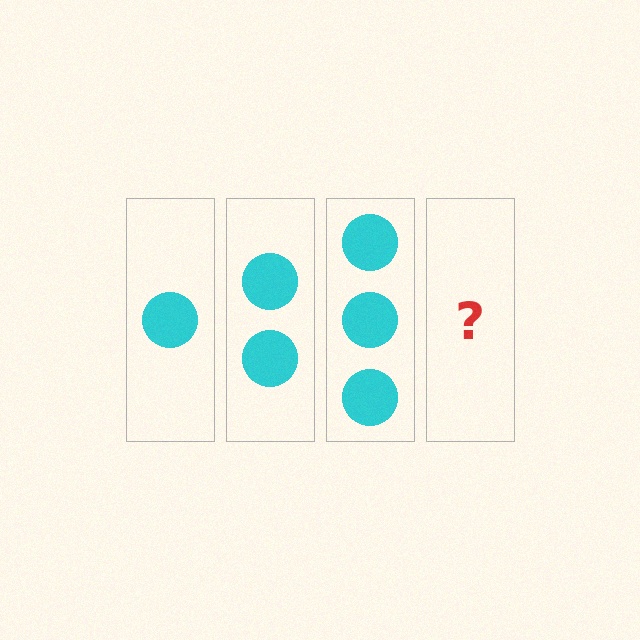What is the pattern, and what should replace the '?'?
The pattern is that each step adds one more circle. The '?' should be 4 circles.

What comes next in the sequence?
The next element should be 4 circles.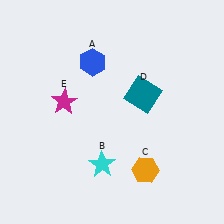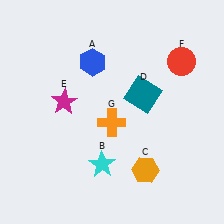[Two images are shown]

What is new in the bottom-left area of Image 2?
An orange cross (G) was added in the bottom-left area of Image 2.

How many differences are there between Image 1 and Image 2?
There are 2 differences between the two images.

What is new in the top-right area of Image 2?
A red circle (F) was added in the top-right area of Image 2.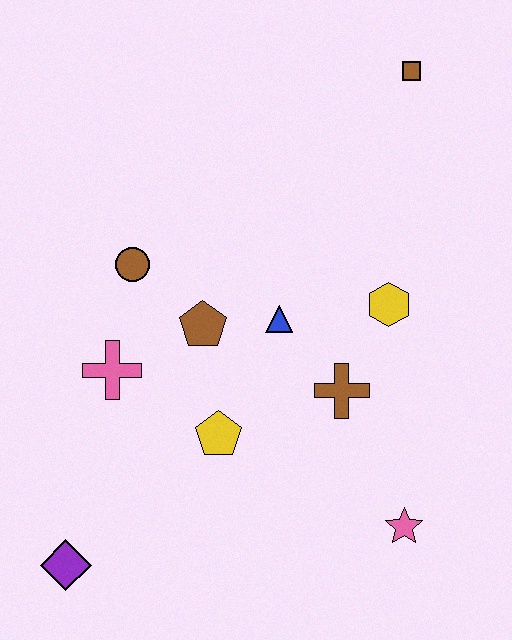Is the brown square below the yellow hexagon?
No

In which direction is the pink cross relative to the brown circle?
The pink cross is below the brown circle.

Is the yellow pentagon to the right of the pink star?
No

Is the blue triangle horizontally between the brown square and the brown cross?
No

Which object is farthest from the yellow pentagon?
The brown square is farthest from the yellow pentagon.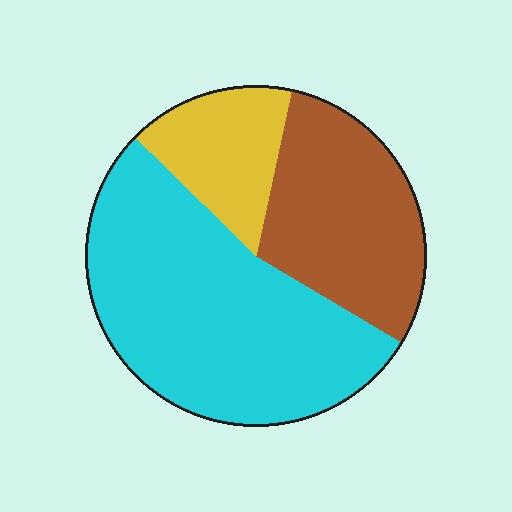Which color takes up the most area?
Cyan, at roughly 55%.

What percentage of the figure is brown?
Brown covers about 30% of the figure.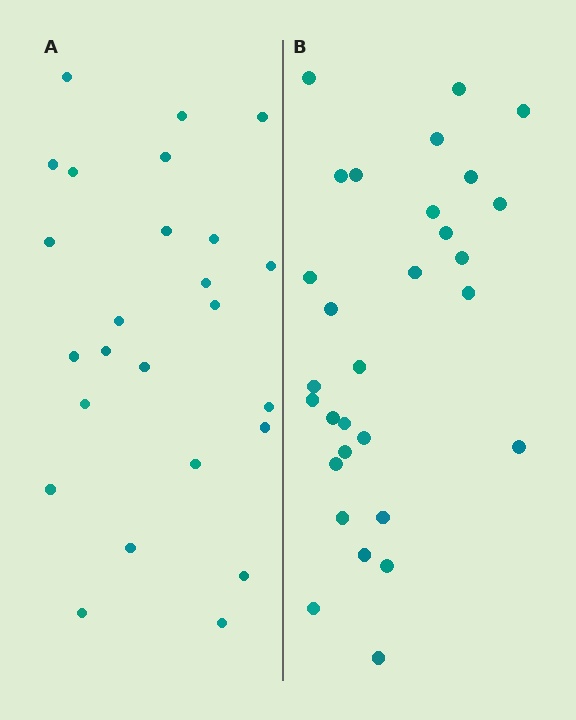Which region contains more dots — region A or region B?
Region B (the right region) has more dots.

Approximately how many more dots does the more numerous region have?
Region B has about 5 more dots than region A.